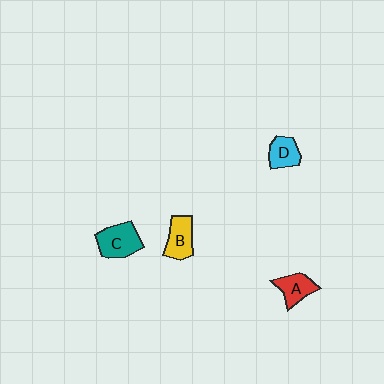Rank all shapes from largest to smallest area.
From largest to smallest: C (teal), B (yellow), A (red), D (cyan).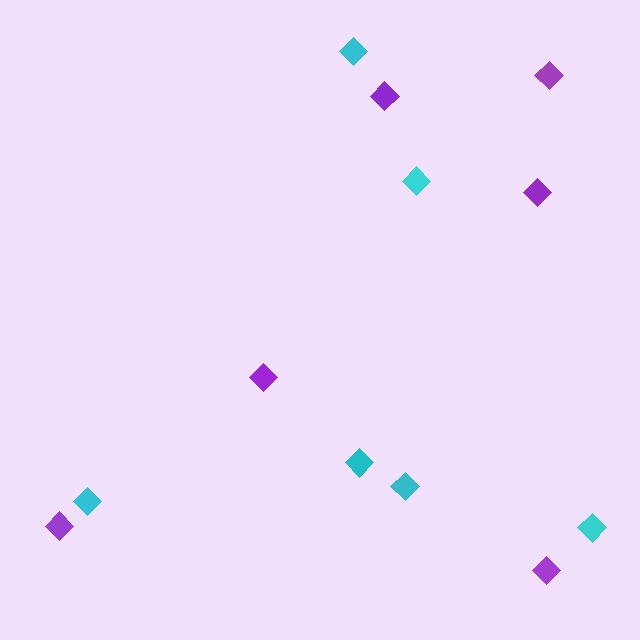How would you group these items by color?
There are 2 groups: one group of purple diamonds (6) and one group of cyan diamonds (6).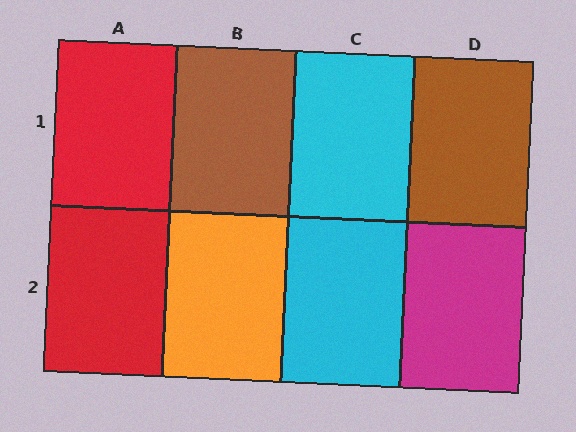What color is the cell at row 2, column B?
Orange.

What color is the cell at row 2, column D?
Magenta.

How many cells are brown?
2 cells are brown.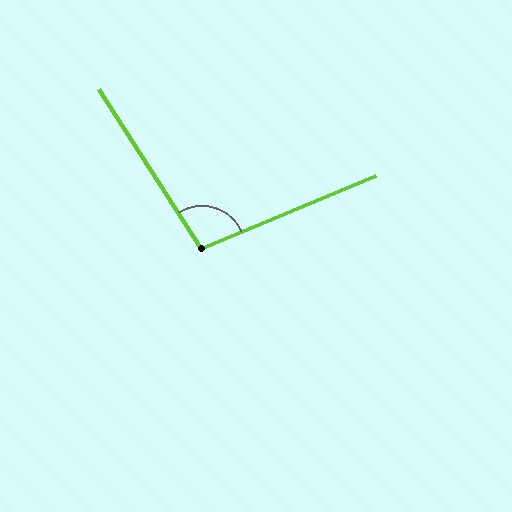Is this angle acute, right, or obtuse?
It is obtuse.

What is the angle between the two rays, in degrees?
Approximately 100 degrees.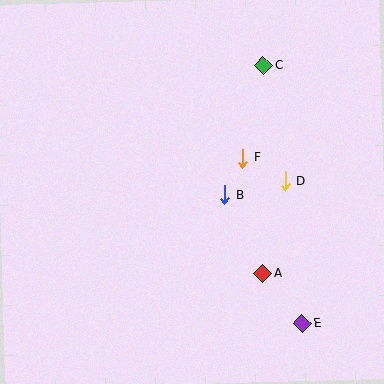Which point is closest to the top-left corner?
Point C is closest to the top-left corner.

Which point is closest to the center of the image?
Point B at (225, 195) is closest to the center.